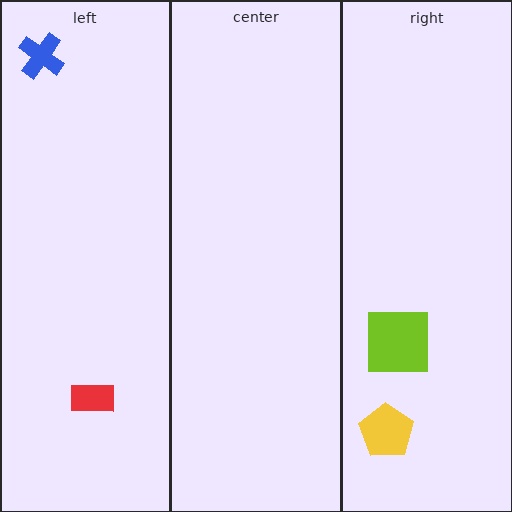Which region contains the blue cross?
The left region.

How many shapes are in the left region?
2.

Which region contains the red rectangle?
The left region.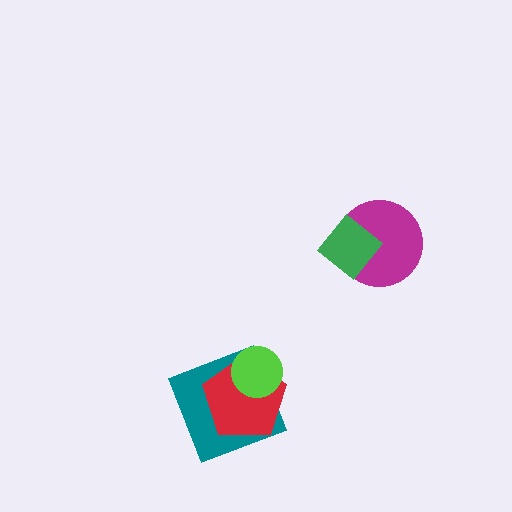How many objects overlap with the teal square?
2 objects overlap with the teal square.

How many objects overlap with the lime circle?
2 objects overlap with the lime circle.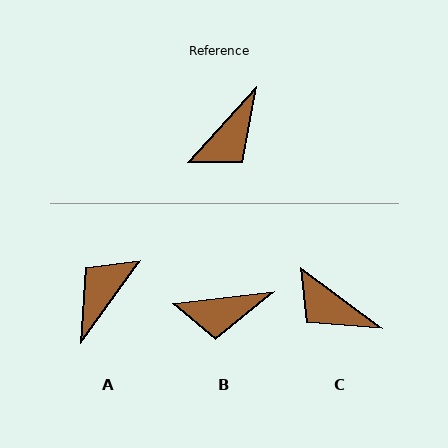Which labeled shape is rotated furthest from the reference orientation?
A, about 174 degrees away.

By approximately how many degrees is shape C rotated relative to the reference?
Approximately 84 degrees clockwise.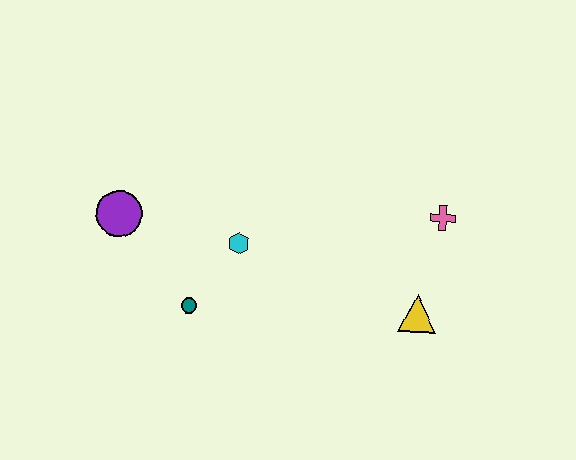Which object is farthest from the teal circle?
The pink cross is farthest from the teal circle.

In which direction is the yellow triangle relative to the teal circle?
The yellow triangle is to the right of the teal circle.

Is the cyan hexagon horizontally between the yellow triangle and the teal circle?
Yes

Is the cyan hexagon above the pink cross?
No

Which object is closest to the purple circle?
The teal circle is closest to the purple circle.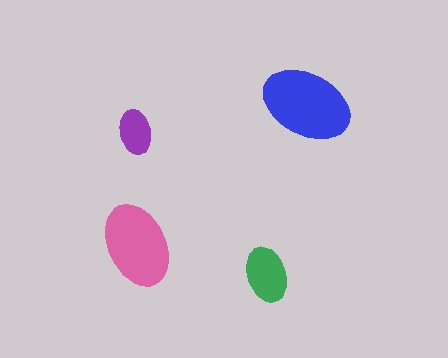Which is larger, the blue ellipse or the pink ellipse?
The blue one.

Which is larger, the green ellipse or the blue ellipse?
The blue one.